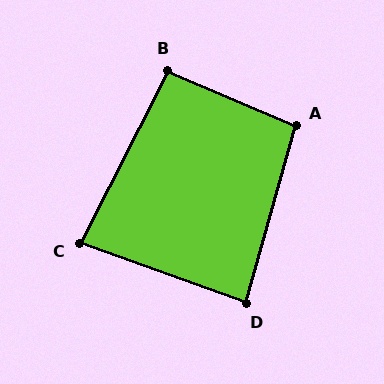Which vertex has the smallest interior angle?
C, at approximately 83 degrees.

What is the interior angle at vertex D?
Approximately 86 degrees (approximately right).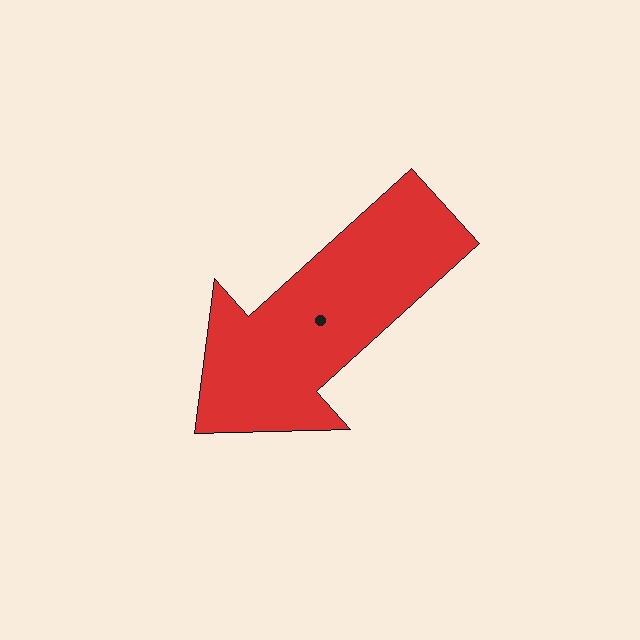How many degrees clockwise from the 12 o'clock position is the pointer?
Approximately 228 degrees.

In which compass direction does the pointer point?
Southwest.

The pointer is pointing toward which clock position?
Roughly 8 o'clock.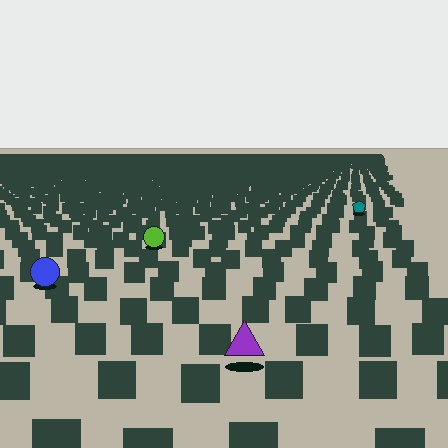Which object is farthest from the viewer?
The teal pentagon is farthest from the viewer. It appears smaller and the ground texture around it is denser.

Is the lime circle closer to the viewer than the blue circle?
No. The blue circle is closer — you can tell from the texture gradient: the ground texture is coarser near it.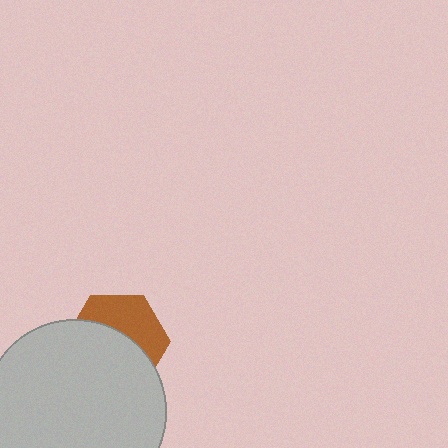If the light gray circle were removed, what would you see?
You would see the complete brown hexagon.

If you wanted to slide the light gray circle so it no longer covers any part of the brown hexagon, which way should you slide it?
Slide it down — that is the most direct way to separate the two shapes.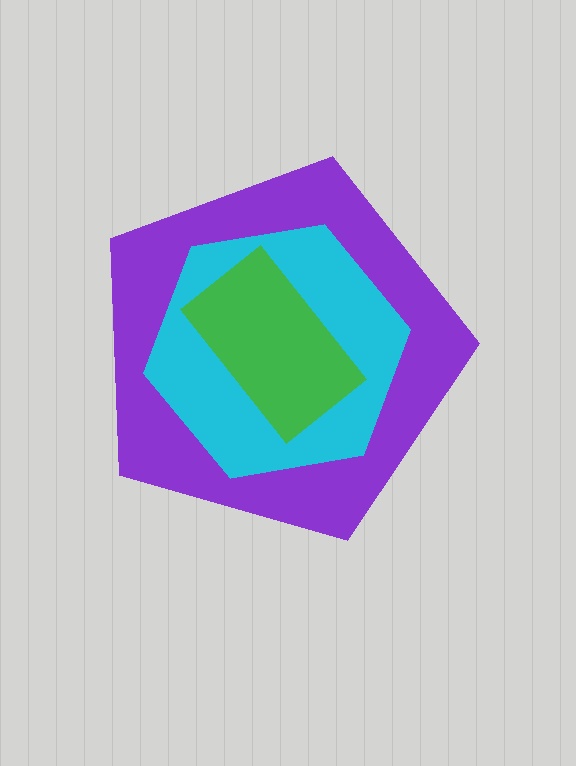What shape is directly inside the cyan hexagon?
The green rectangle.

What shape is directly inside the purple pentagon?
The cyan hexagon.